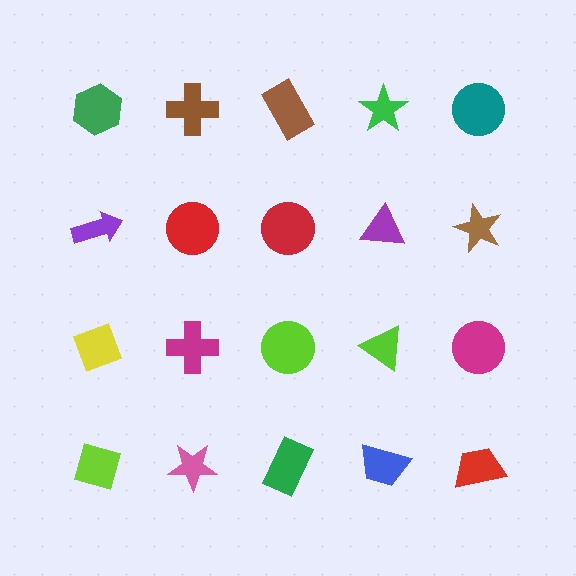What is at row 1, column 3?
A brown rectangle.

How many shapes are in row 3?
5 shapes.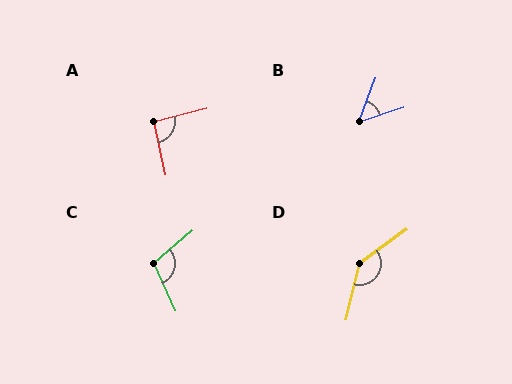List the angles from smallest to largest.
B (51°), A (92°), C (106°), D (140°).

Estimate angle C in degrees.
Approximately 106 degrees.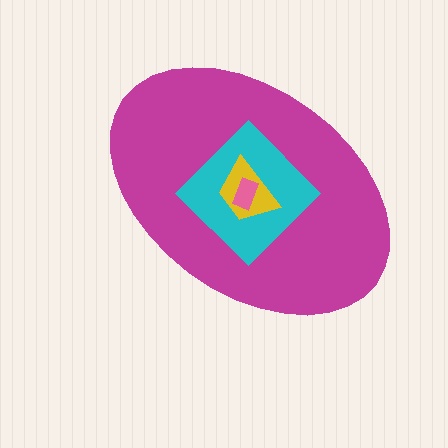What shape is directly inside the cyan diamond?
The yellow trapezoid.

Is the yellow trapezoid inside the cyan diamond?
Yes.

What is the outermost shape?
The magenta ellipse.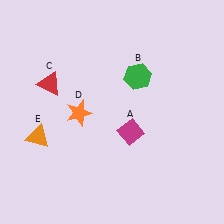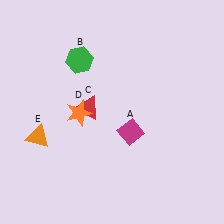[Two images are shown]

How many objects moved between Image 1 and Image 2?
2 objects moved between the two images.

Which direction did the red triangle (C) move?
The red triangle (C) moved right.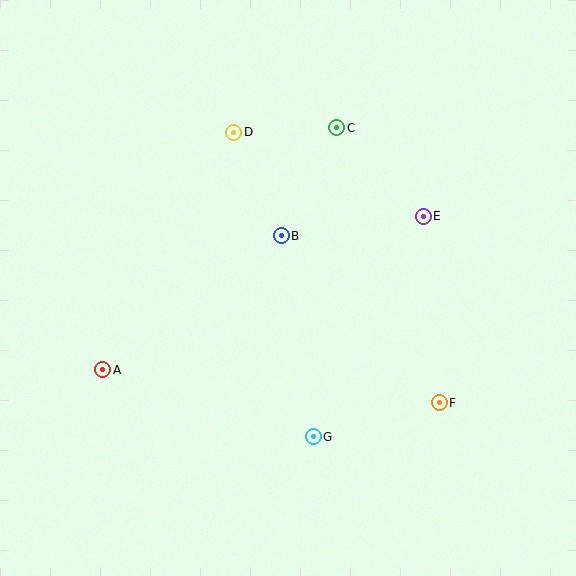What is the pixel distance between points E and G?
The distance between E and G is 246 pixels.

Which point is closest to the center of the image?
Point B at (281, 236) is closest to the center.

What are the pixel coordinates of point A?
Point A is at (103, 370).